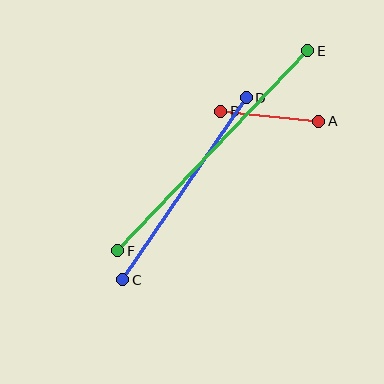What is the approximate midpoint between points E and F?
The midpoint is at approximately (213, 151) pixels.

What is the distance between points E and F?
The distance is approximately 276 pixels.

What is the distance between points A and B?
The distance is approximately 99 pixels.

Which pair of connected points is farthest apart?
Points E and F are farthest apart.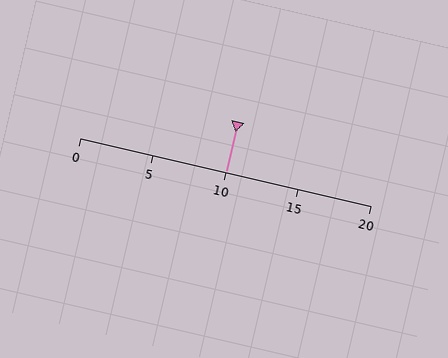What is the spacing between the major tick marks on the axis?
The major ticks are spaced 5 apart.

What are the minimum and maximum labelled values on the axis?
The axis runs from 0 to 20.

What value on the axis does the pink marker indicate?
The marker indicates approximately 10.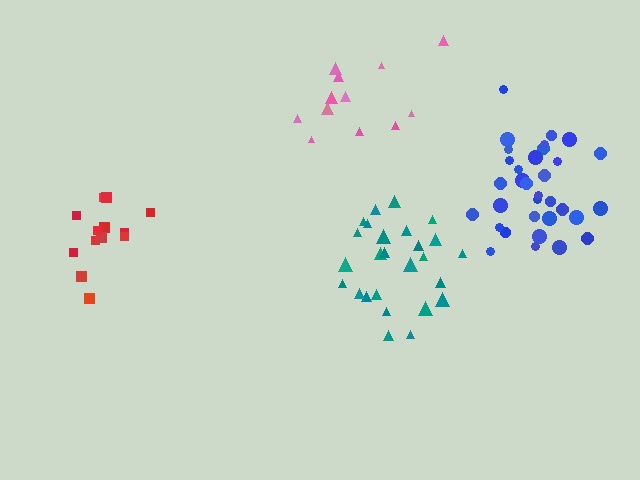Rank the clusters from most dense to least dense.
blue, teal, red, pink.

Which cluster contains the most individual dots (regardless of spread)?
Blue (33).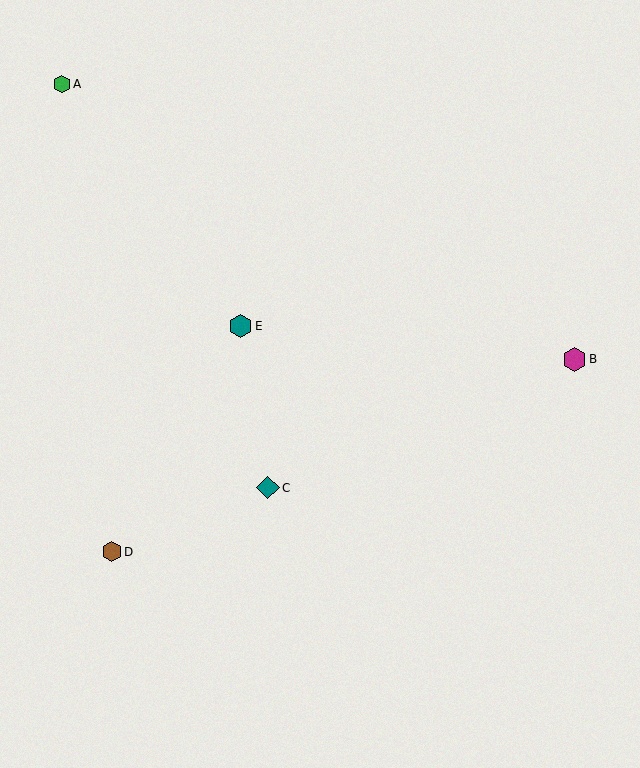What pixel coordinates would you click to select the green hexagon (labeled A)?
Click at (62, 84) to select the green hexagon A.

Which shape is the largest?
The magenta hexagon (labeled B) is the largest.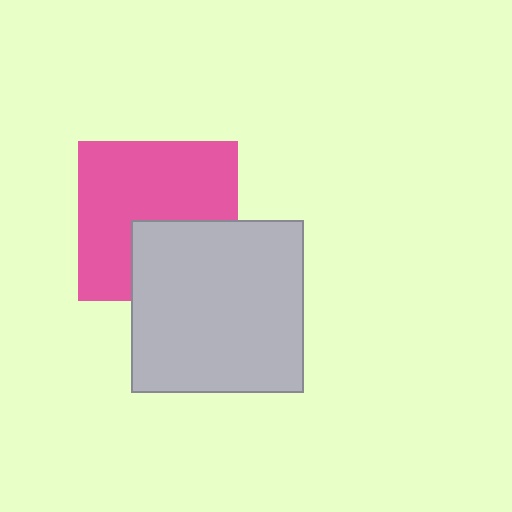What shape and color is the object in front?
The object in front is a light gray square.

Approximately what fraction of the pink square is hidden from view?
Roughly 34% of the pink square is hidden behind the light gray square.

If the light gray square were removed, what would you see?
You would see the complete pink square.